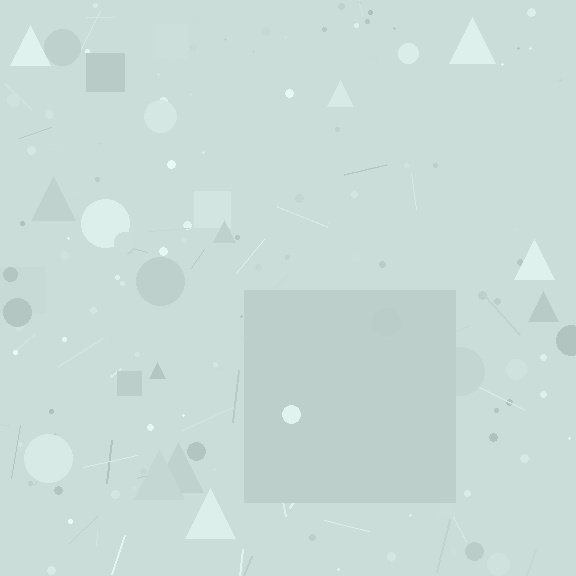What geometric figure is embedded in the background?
A square is embedded in the background.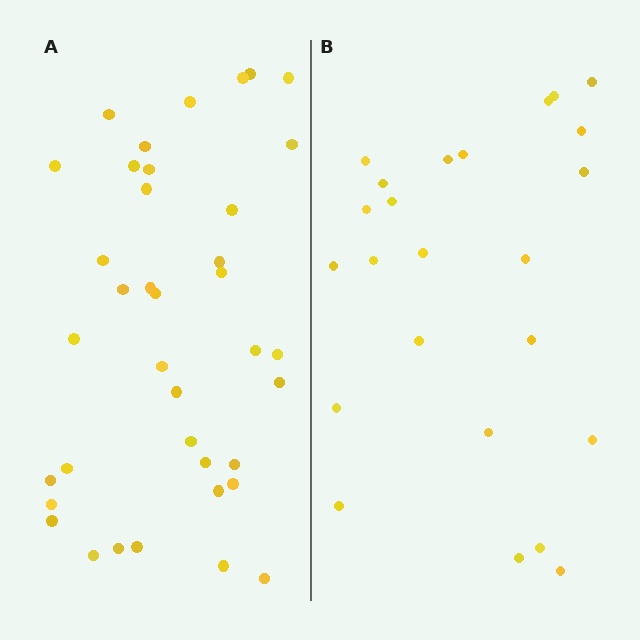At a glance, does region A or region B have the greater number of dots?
Region A (the left region) has more dots.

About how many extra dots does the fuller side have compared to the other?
Region A has approximately 15 more dots than region B.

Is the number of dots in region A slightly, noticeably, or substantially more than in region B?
Region A has substantially more. The ratio is roughly 1.6 to 1.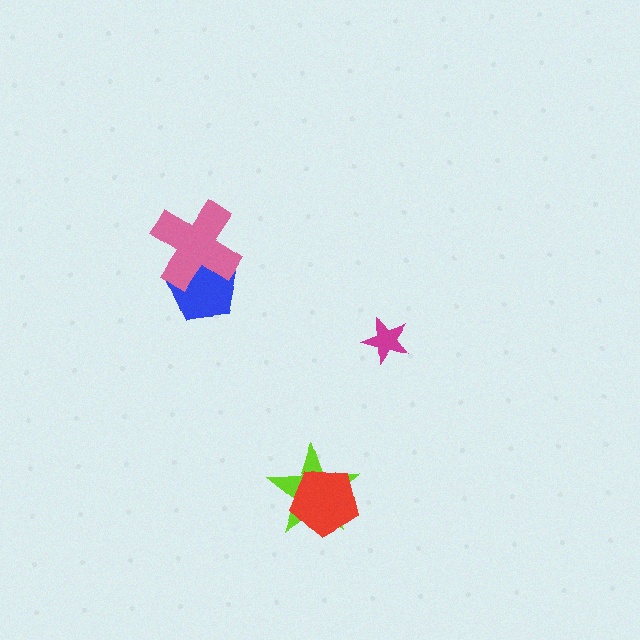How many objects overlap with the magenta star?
0 objects overlap with the magenta star.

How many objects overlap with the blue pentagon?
1 object overlaps with the blue pentagon.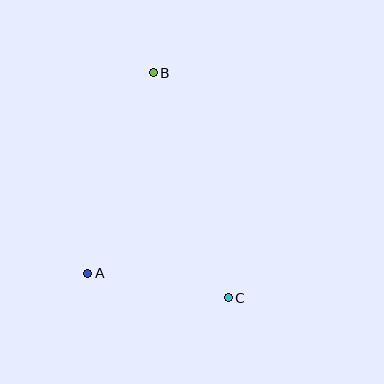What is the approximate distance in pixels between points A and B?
The distance between A and B is approximately 210 pixels.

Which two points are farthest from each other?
Points B and C are farthest from each other.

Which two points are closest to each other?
Points A and C are closest to each other.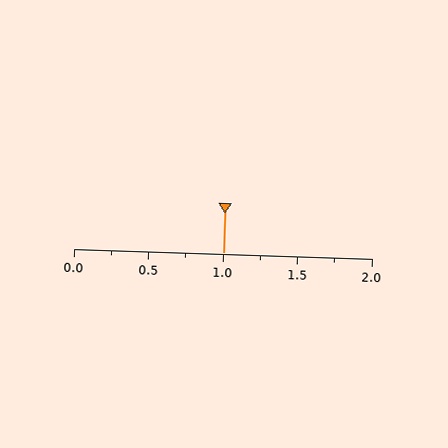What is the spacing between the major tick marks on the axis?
The major ticks are spaced 0.5 apart.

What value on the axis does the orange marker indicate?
The marker indicates approximately 1.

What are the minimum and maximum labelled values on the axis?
The axis runs from 0.0 to 2.0.